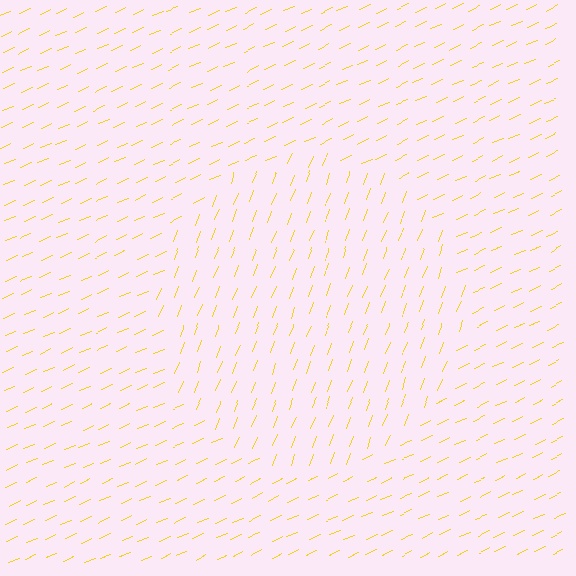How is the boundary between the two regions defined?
The boundary is defined purely by a change in line orientation (approximately 45 degrees difference). All lines are the same color and thickness.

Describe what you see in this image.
The image is filled with small yellow line segments. A circle region in the image has lines oriented differently from the surrounding lines, creating a visible texture boundary.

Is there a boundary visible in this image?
Yes, there is a texture boundary formed by a change in line orientation.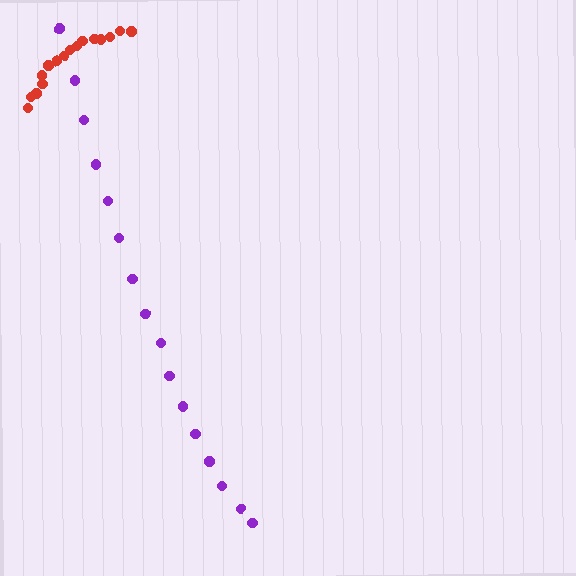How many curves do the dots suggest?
There are 2 distinct paths.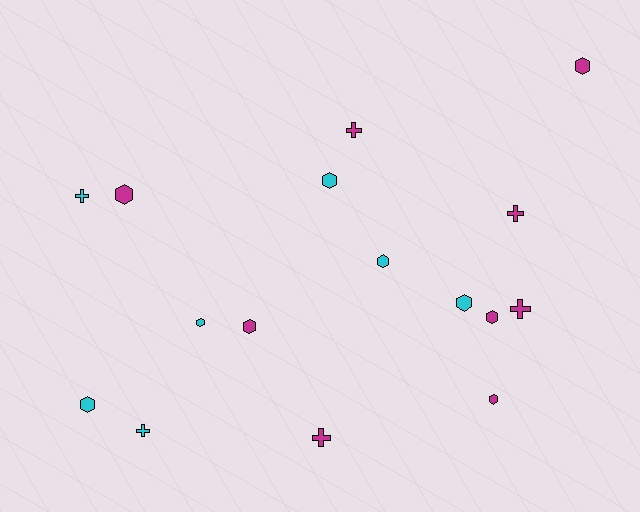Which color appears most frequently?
Magenta, with 9 objects.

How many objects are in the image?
There are 16 objects.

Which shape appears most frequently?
Hexagon, with 10 objects.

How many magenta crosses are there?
There are 4 magenta crosses.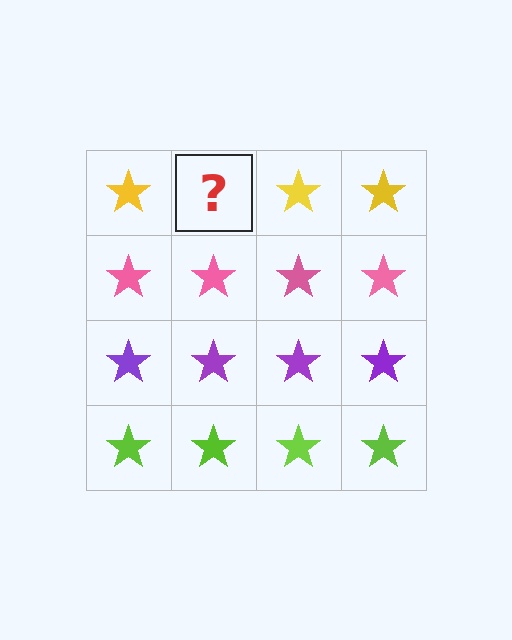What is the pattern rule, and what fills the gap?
The rule is that each row has a consistent color. The gap should be filled with a yellow star.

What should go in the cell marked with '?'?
The missing cell should contain a yellow star.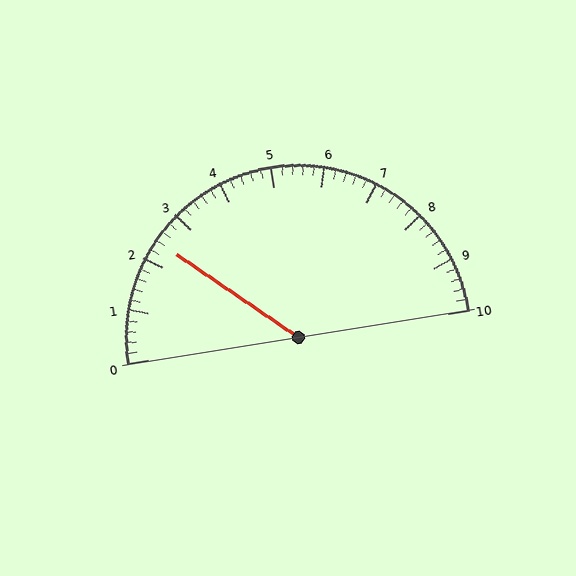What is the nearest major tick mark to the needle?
The nearest major tick mark is 2.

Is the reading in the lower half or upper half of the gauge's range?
The reading is in the lower half of the range (0 to 10).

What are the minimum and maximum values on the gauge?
The gauge ranges from 0 to 10.